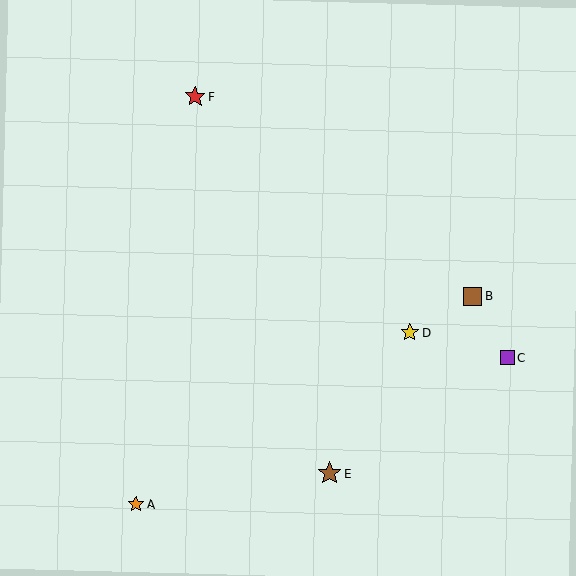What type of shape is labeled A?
Shape A is an orange star.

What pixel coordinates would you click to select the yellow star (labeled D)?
Click at (410, 333) to select the yellow star D.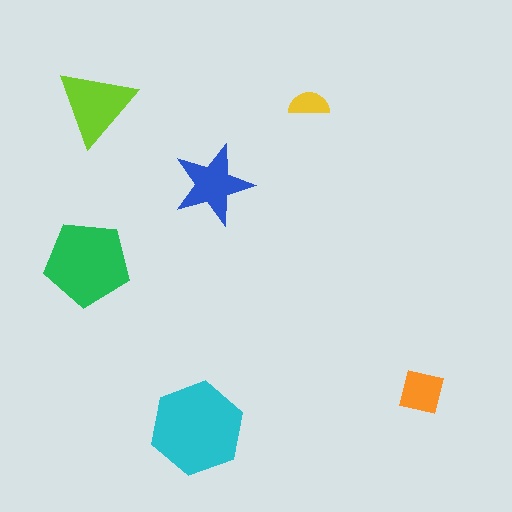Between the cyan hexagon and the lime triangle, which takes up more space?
The cyan hexagon.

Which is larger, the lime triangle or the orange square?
The lime triangle.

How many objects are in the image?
There are 6 objects in the image.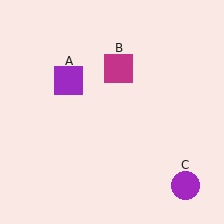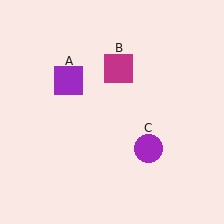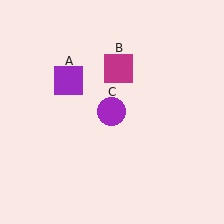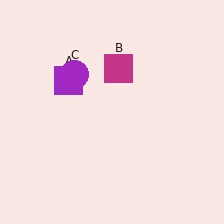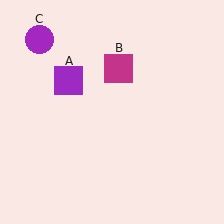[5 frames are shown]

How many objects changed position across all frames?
1 object changed position: purple circle (object C).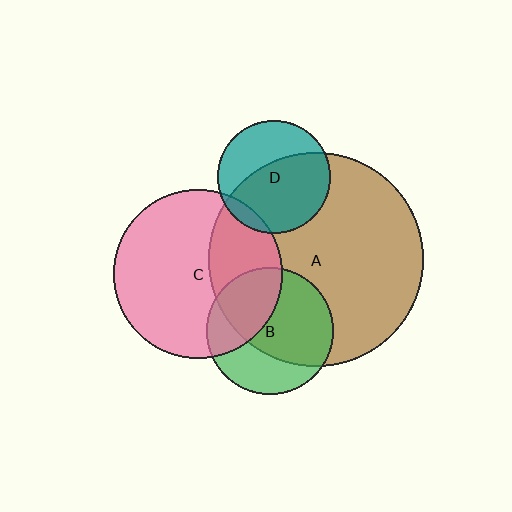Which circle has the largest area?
Circle A (brown).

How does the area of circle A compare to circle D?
Approximately 3.6 times.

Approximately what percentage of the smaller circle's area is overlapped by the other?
Approximately 60%.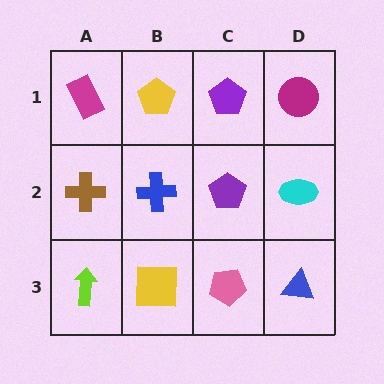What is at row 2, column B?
A blue cross.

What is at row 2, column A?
A brown cross.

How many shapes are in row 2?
4 shapes.